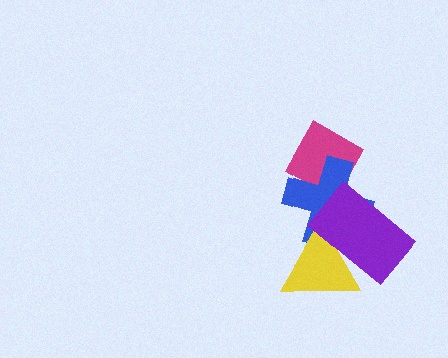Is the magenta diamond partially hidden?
Yes, it is partially covered by another shape.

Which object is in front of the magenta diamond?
The blue cross is in front of the magenta diamond.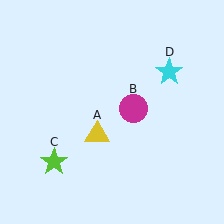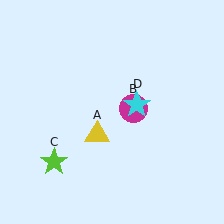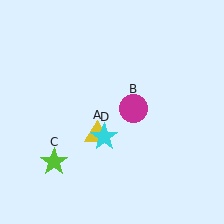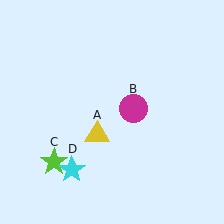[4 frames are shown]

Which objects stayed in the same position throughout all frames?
Yellow triangle (object A) and magenta circle (object B) and lime star (object C) remained stationary.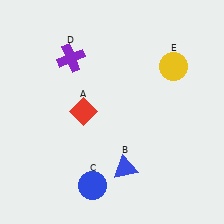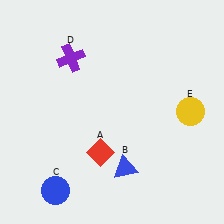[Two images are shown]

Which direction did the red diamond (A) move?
The red diamond (A) moved down.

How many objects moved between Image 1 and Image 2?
3 objects moved between the two images.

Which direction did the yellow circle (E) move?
The yellow circle (E) moved down.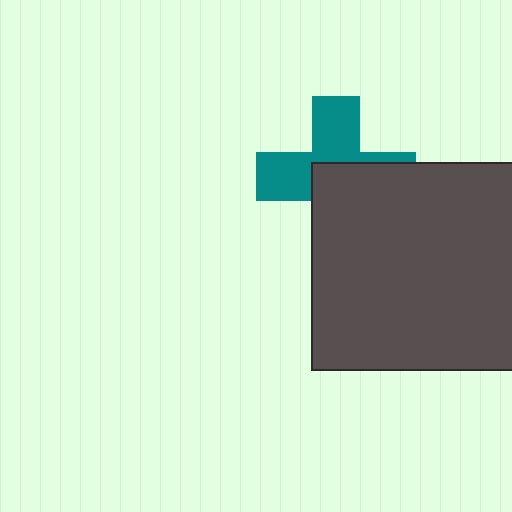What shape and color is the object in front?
The object in front is a dark gray square.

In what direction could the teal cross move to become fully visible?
The teal cross could move toward the upper-left. That would shift it out from behind the dark gray square entirely.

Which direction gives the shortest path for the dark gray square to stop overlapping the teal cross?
Moving toward the lower-right gives the shortest separation.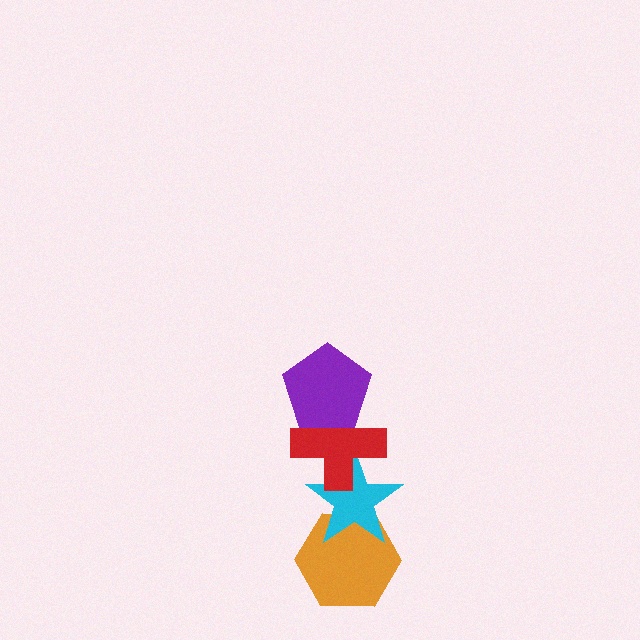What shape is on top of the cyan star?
The red cross is on top of the cyan star.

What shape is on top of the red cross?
The purple pentagon is on top of the red cross.